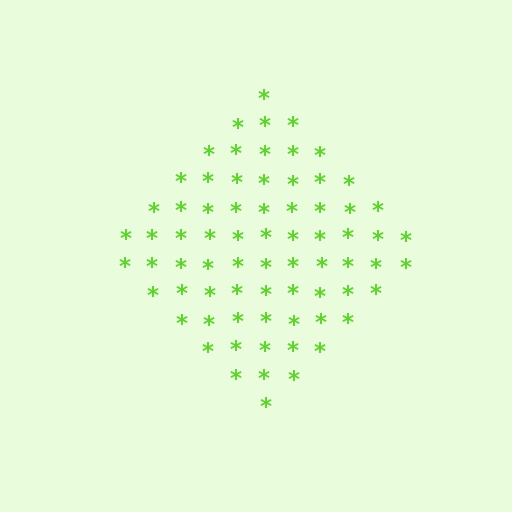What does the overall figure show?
The overall figure shows a diamond.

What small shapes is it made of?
It is made of small asterisks.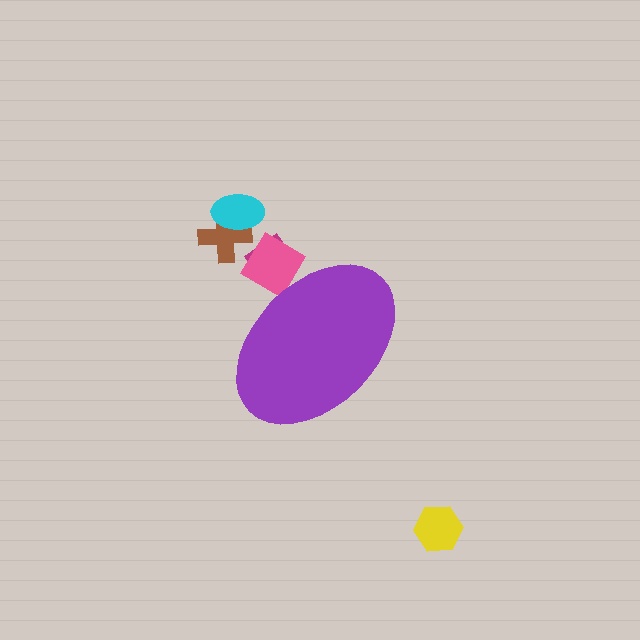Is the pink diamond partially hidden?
Yes, the pink diamond is partially hidden behind the purple ellipse.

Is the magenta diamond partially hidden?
Yes, the magenta diamond is partially hidden behind the purple ellipse.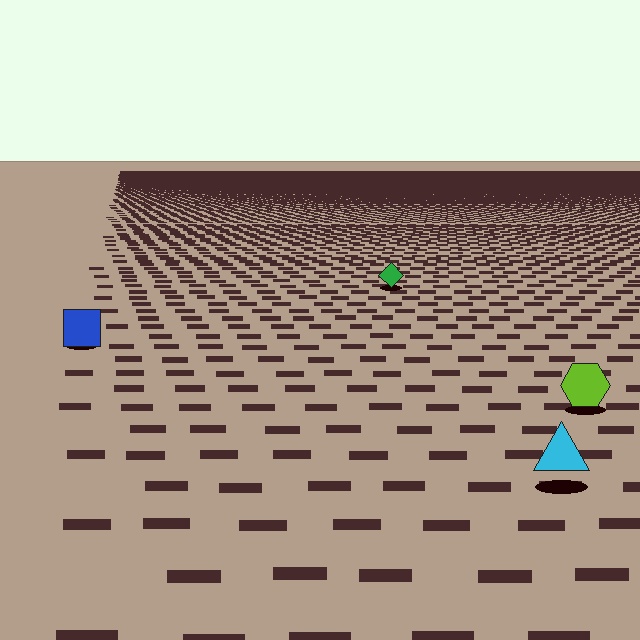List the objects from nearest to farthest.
From nearest to farthest: the cyan triangle, the lime hexagon, the blue square, the green diamond.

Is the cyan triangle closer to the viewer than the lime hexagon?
Yes. The cyan triangle is closer — you can tell from the texture gradient: the ground texture is coarser near it.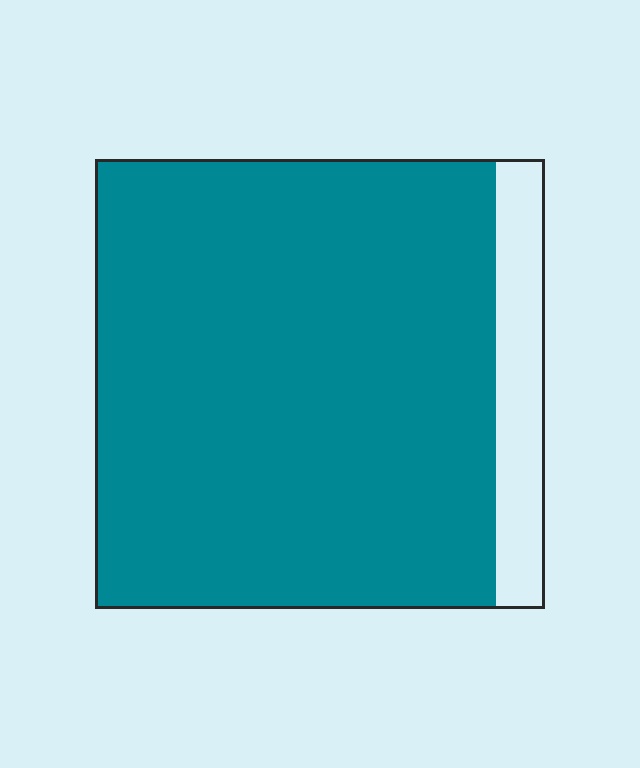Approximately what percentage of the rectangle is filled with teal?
Approximately 90%.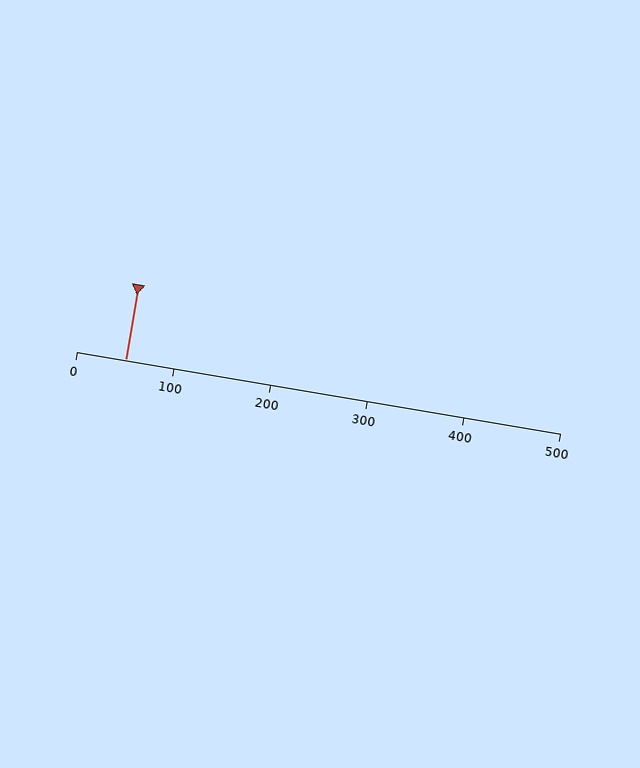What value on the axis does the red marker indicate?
The marker indicates approximately 50.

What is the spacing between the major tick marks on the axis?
The major ticks are spaced 100 apart.